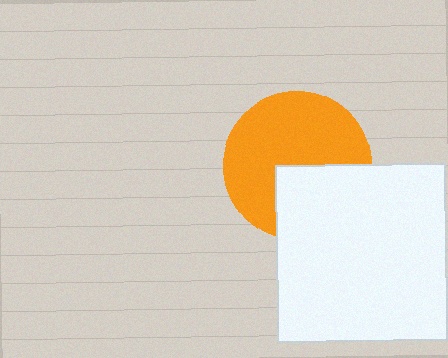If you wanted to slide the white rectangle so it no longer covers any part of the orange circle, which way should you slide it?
Slide it down — that is the most direct way to separate the two shapes.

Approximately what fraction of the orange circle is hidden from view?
Roughly 35% of the orange circle is hidden behind the white rectangle.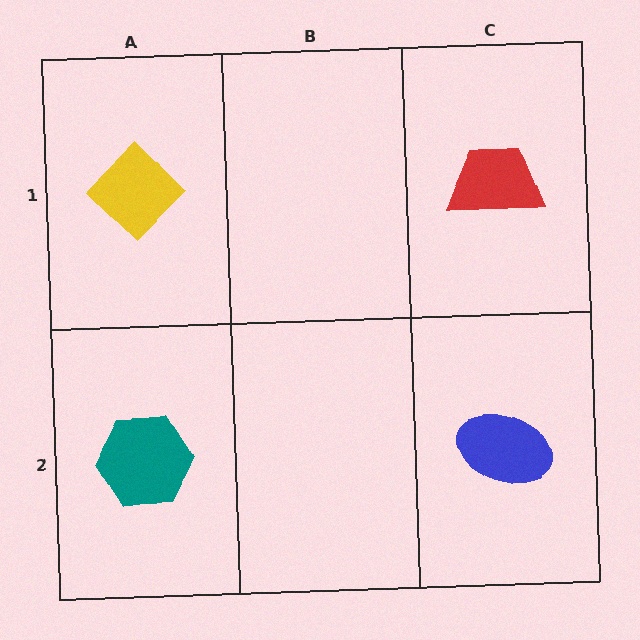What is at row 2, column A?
A teal hexagon.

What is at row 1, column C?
A red trapezoid.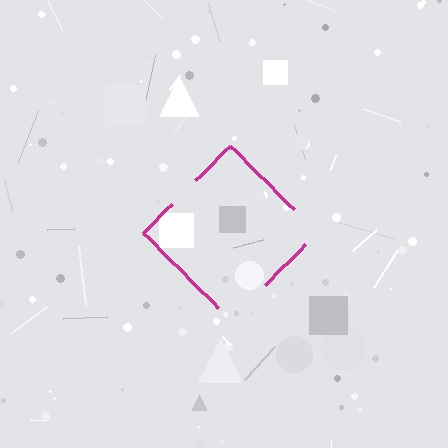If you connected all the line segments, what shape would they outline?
They would outline a diamond.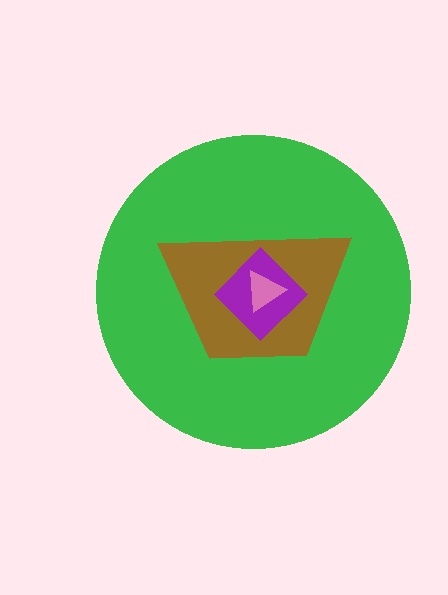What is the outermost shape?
The green circle.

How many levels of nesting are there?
4.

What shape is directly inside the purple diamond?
The pink triangle.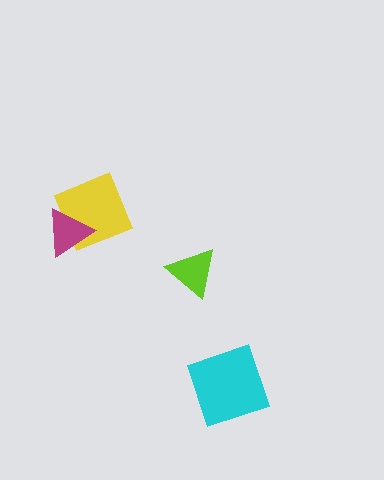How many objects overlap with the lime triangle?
0 objects overlap with the lime triangle.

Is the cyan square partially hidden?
No, no other shape covers it.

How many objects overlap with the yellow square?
1 object overlaps with the yellow square.